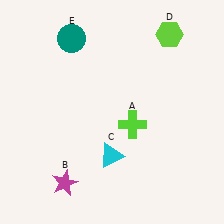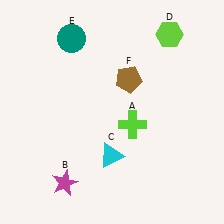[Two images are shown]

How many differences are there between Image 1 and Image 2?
There is 1 difference between the two images.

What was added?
A brown pentagon (F) was added in Image 2.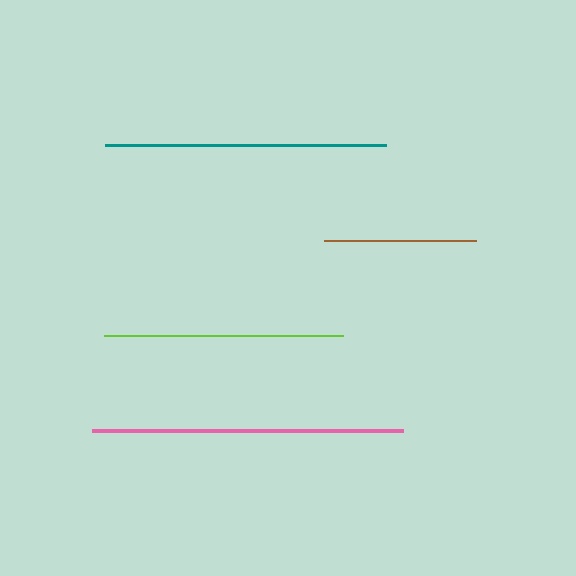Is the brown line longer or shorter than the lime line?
The lime line is longer than the brown line.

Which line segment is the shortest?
The brown line is the shortest at approximately 152 pixels.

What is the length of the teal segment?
The teal segment is approximately 281 pixels long.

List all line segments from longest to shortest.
From longest to shortest: pink, teal, lime, brown.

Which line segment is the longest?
The pink line is the longest at approximately 311 pixels.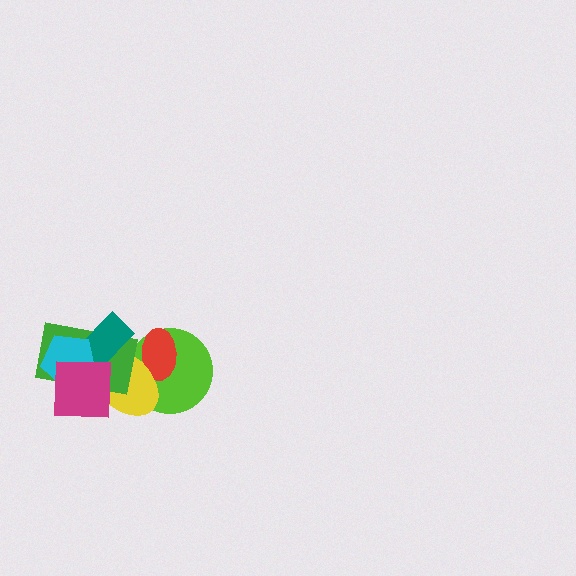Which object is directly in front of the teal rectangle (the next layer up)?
The cyan pentagon is directly in front of the teal rectangle.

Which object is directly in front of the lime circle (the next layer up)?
The red ellipse is directly in front of the lime circle.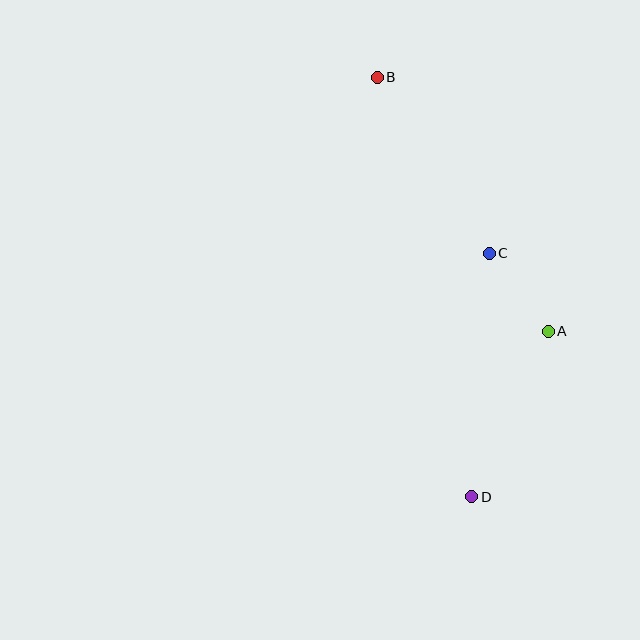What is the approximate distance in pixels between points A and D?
The distance between A and D is approximately 182 pixels.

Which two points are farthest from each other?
Points B and D are farthest from each other.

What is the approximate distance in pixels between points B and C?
The distance between B and C is approximately 209 pixels.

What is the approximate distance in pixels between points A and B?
The distance between A and B is approximately 306 pixels.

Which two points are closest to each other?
Points A and C are closest to each other.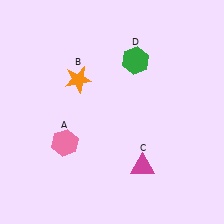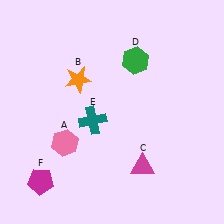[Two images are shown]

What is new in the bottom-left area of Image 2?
A teal cross (E) was added in the bottom-left area of Image 2.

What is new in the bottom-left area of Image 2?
A magenta pentagon (F) was added in the bottom-left area of Image 2.